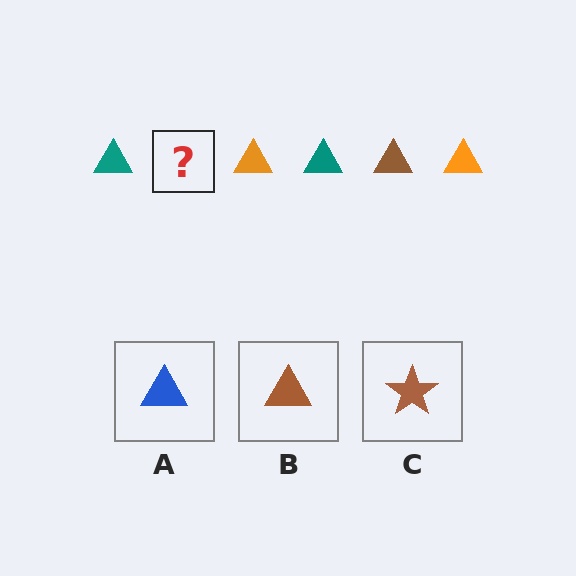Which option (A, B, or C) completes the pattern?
B.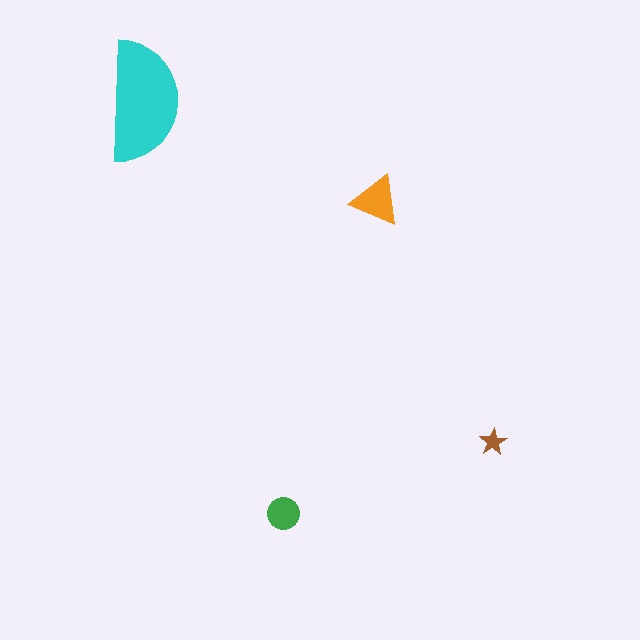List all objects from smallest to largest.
The brown star, the green circle, the orange triangle, the cyan semicircle.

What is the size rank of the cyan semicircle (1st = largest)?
1st.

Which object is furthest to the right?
The brown star is rightmost.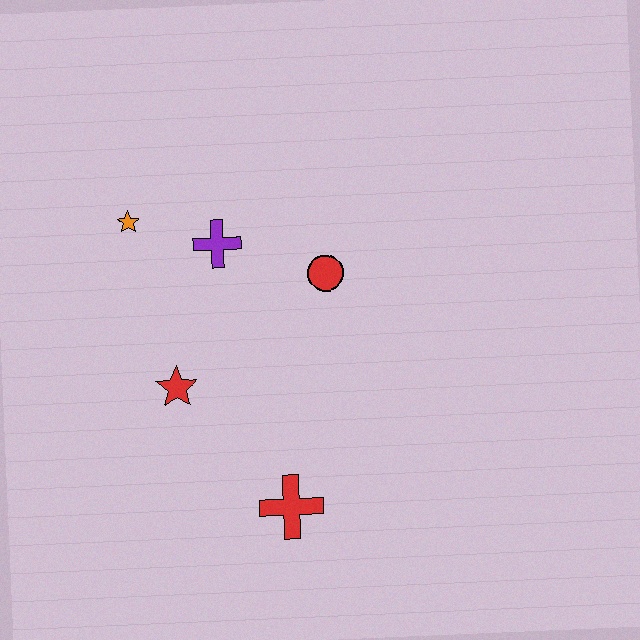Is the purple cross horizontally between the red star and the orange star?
No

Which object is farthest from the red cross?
The orange star is farthest from the red cross.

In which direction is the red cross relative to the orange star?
The red cross is below the orange star.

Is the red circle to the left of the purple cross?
No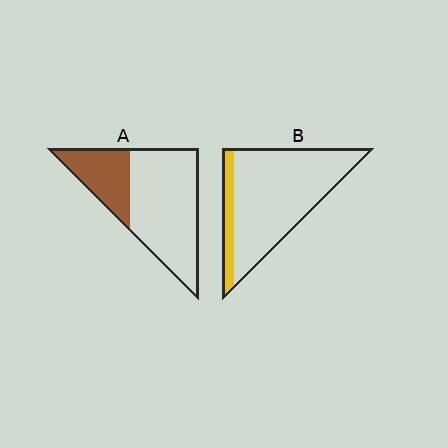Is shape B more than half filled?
No.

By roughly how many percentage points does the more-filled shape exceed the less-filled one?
By roughly 15 percentage points (A over B).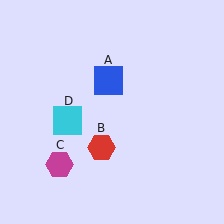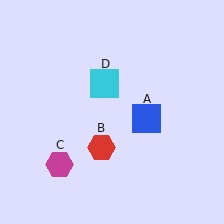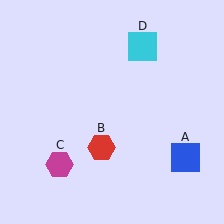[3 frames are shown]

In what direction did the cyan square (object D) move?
The cyan square (object D) moved up and to the right.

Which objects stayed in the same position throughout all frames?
Red hexagon (object B) and magenta hexagon (object C) remained stationary.